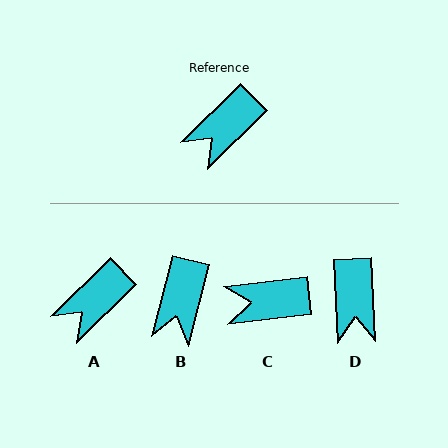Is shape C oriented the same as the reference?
No, it is off by about 38 degrees.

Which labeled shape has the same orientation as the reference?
A.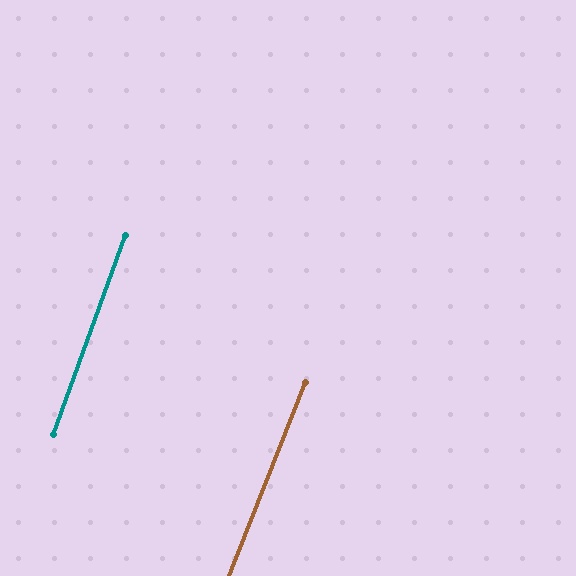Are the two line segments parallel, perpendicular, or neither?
Parallel — their directions differ by only 1.6°.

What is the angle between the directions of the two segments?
Approximately 2 degrees.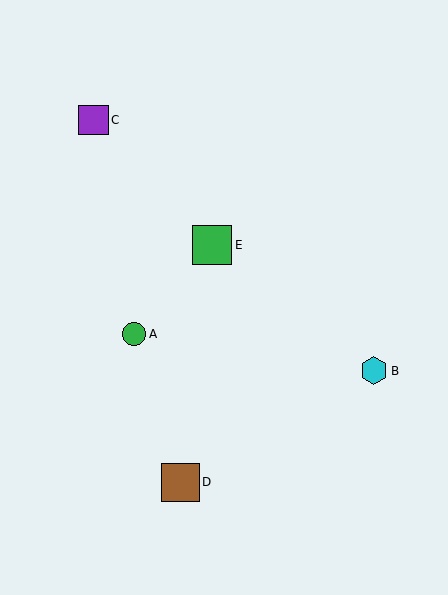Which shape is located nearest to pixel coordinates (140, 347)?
The green circle (labeled A) at (134, 334) is nearest to that location.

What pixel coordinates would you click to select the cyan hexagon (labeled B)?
Click at (374, 371) to select the cyan hexagon B.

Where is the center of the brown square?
The center of the brown square is at (180, 483).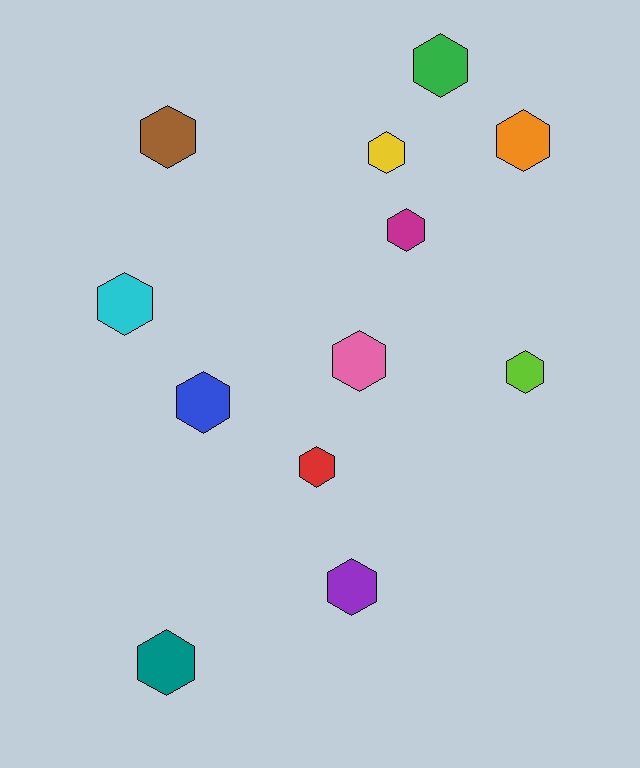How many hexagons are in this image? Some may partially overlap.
There are 12 hexagons.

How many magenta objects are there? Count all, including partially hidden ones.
There is 1 magenta object.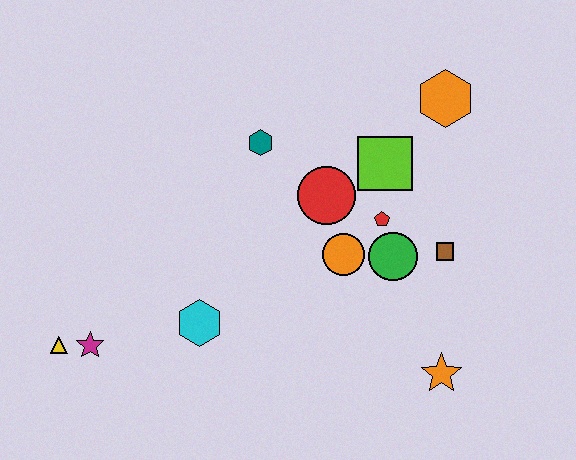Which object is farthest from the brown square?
The yellow triangle is farthest from the brown square.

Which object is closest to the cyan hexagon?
The magenta star is closest to the cyan hexagon.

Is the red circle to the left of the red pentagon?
Yes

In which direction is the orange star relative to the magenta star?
The orange star is to the right of the magenta star.